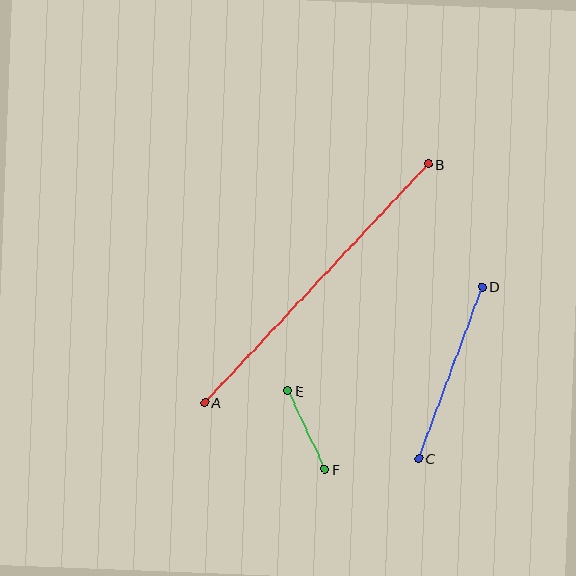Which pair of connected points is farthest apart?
Points A and B are farthest apart.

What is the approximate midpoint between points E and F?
The midpoint is at approximately (306, 430) pixels.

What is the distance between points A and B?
The distance is approximately 327 pixels.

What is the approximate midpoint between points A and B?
The midpoint is at approximately (316, 283) pixels.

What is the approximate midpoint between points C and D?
The midpoint is at approximately (450, 373) pixels.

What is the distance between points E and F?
The distance is approximately 87 pixels.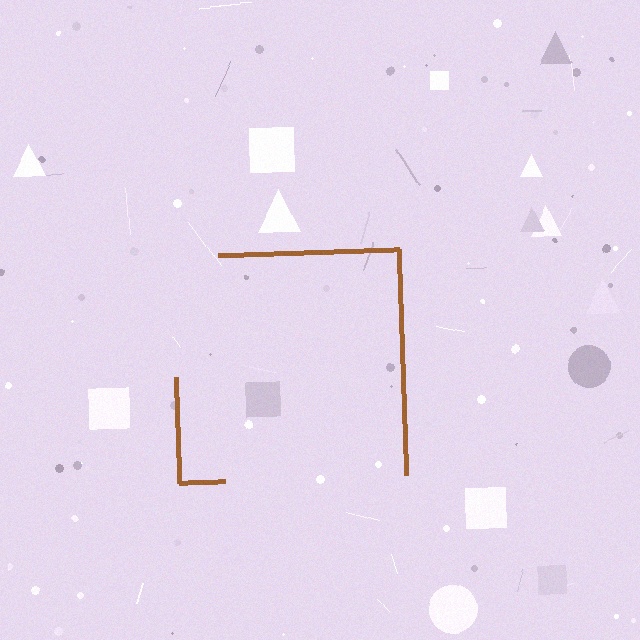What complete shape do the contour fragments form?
The contour fragments form a square.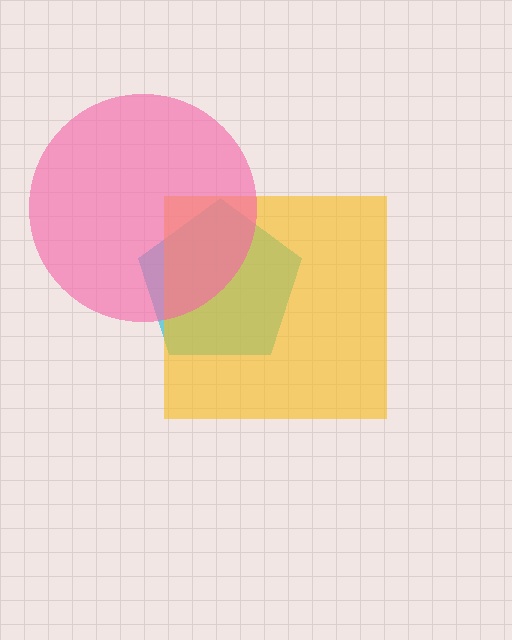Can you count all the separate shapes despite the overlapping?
Yes, there are 3 separate shapes.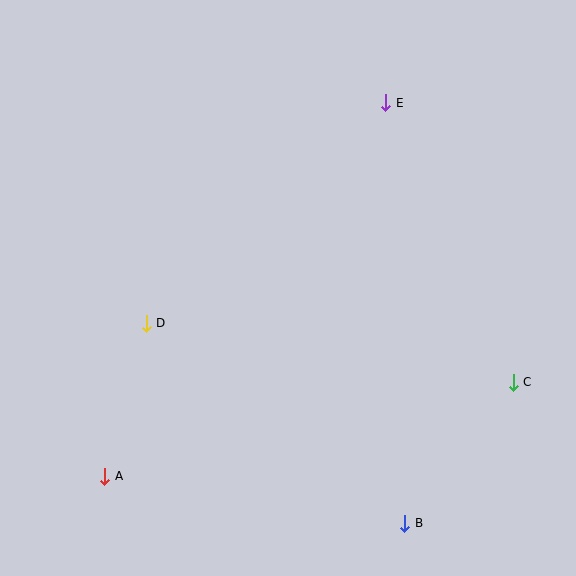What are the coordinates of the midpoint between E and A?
The midpoint between E and A is at (245, 289).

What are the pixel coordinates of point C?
Point C is at (513, 382).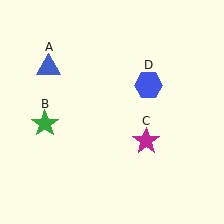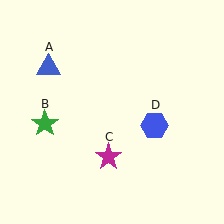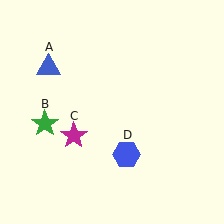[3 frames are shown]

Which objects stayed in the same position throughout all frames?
Blue triangle (object A) and green star (object B) remained stationary.